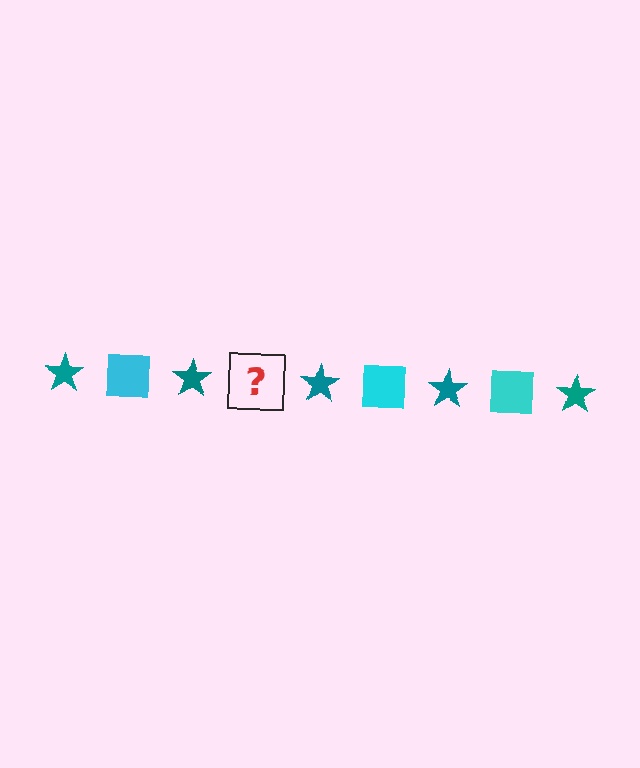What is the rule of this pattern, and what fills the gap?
The rule is that the pattern alternates between teal star and cyan square. The gap should be filled with a cyan square.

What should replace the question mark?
The question mark should be replaced with a cyan square.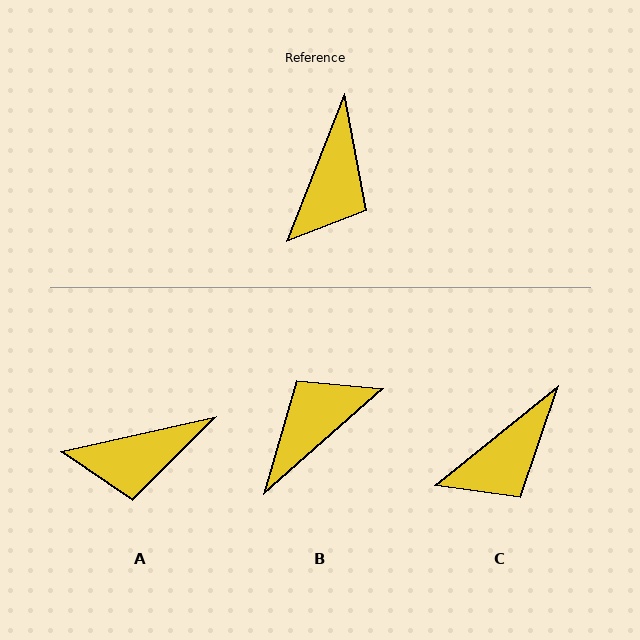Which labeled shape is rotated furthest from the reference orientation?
B, about 153 degrees away.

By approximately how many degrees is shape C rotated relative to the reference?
Approximately 30 degrees clockwise.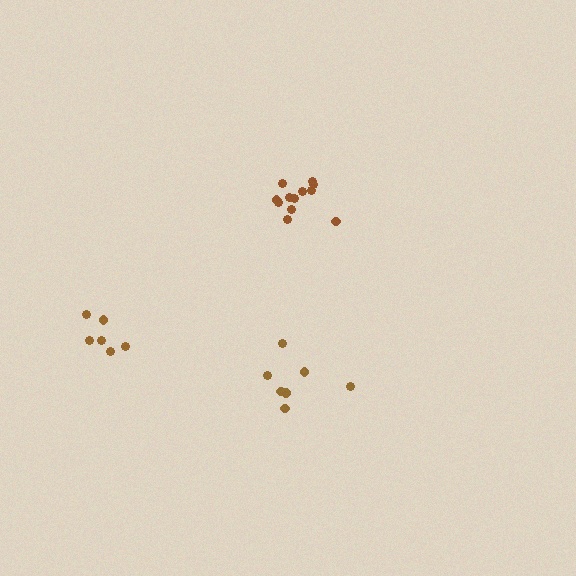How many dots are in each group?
Group 1: 6 dots, Group 2: 12 dots, Group 3: 7 dots (25 total).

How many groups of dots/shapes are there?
There are 3 groups.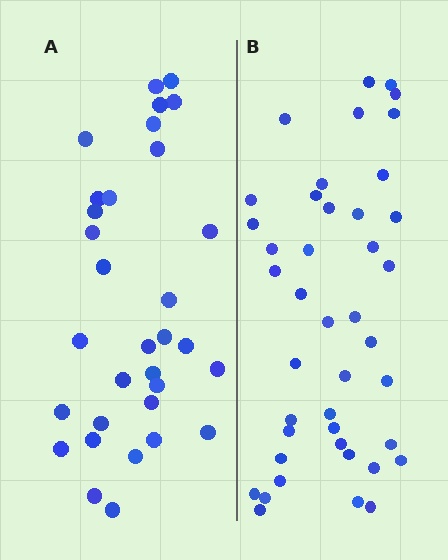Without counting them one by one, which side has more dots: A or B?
Region B (the right region) has more dots.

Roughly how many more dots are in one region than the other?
Region B has roughly 10 or so more dots than region A.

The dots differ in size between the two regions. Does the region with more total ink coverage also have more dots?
No. Region A has more total ink coverage because its dots are larger, but region B actually contains more individual dots. Total area can be misleading — the number of items is what matters here.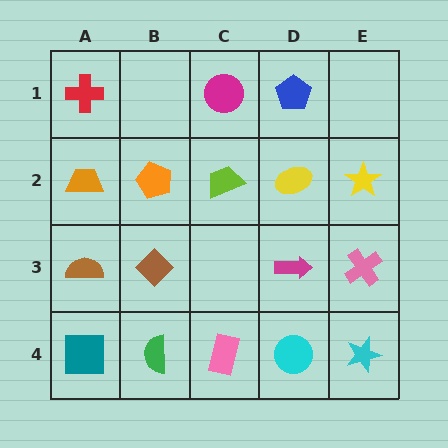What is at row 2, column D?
A yellow ellipse.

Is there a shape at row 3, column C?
No, that cell is empty.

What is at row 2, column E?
A yellow star.